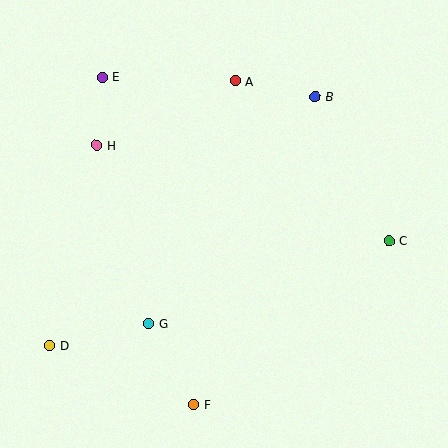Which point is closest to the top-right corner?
Point B is closest to the top-right corner.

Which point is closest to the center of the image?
Point G at (149, 324) is closest to the center.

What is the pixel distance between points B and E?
The distance between B and E is 214 pixels.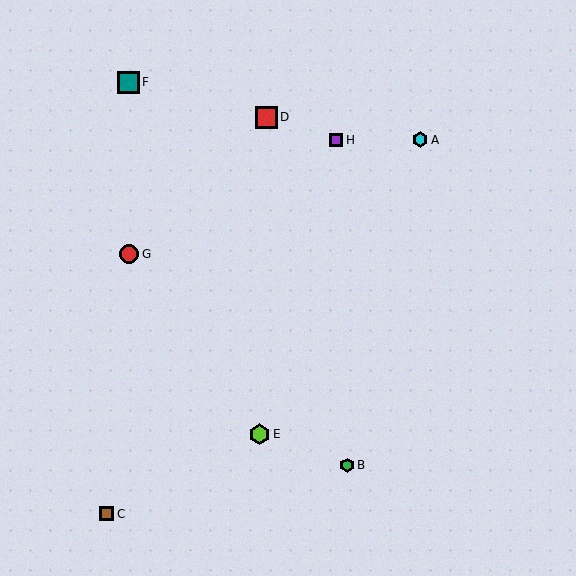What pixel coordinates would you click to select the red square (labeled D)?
Click at (266, 118) to select the red square D.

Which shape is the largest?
The red square (labeled D) is the largest.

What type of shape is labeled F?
Shape F is a teal square.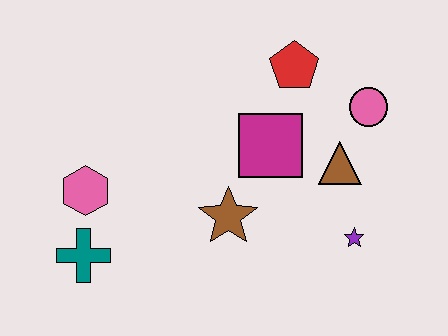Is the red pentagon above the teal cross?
Yes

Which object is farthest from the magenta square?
The teal cross is farthest from the magenta square.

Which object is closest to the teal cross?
The pink hexagon is closest to the teal cross.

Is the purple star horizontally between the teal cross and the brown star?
No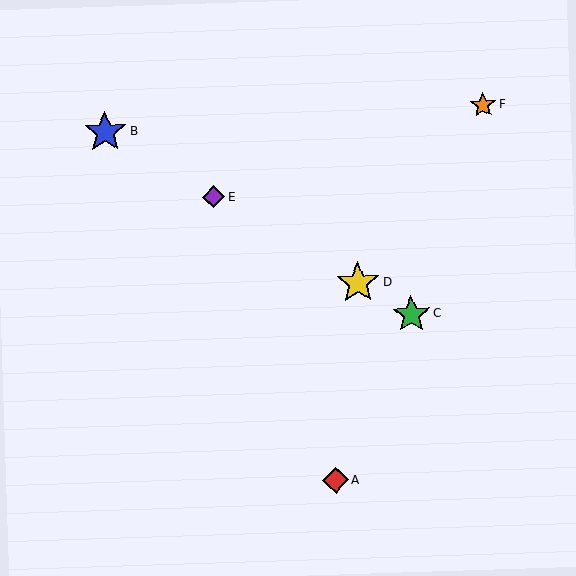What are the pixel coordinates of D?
Object D is at (358, 283).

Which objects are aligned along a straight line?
Objects B, C, D, E are aligned along a straight line.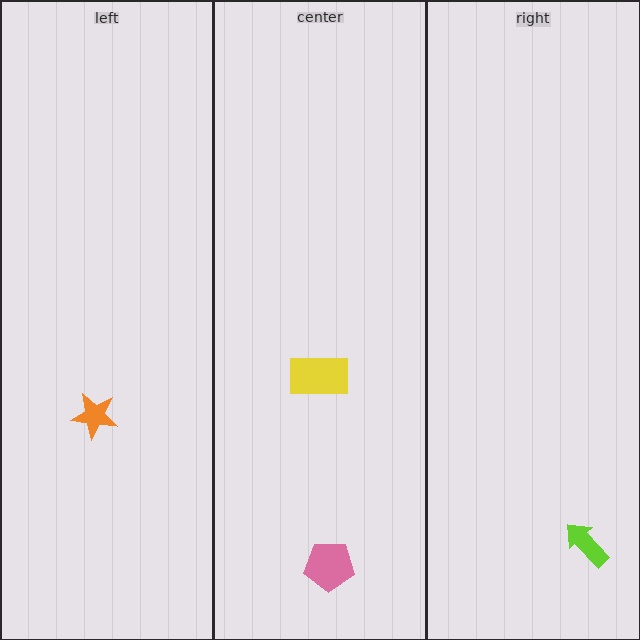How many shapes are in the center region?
2.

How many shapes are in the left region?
1.